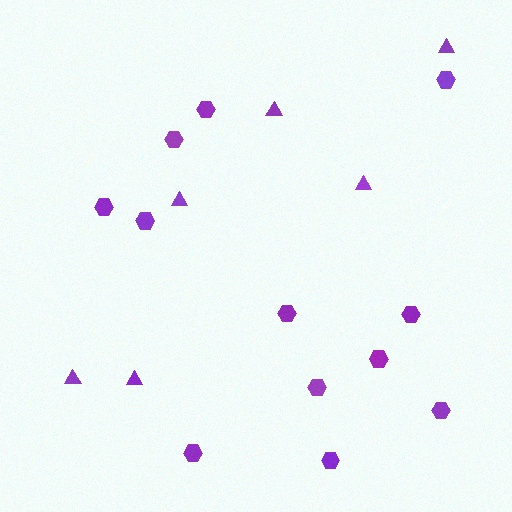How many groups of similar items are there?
There are 2 groups: one group of triangles (6) and one group of hexagons (12).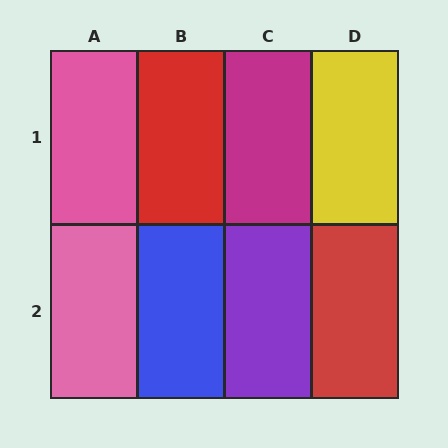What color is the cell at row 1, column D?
Yellow.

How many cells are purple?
1 cell is purple.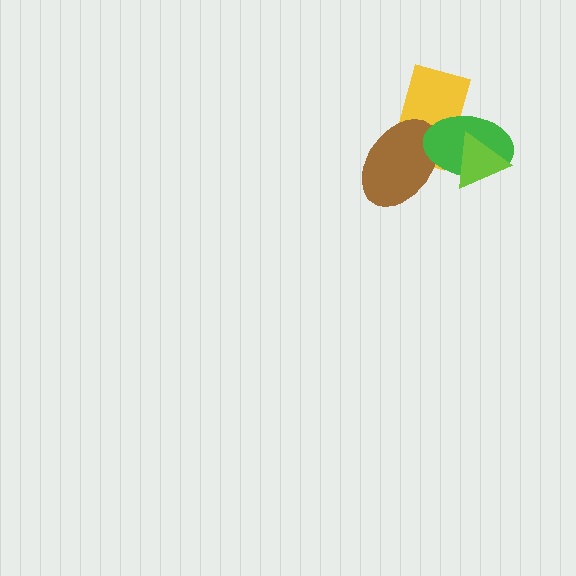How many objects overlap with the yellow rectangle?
3 objects overlap with the yellow rectangle.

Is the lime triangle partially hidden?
No, no other shape covers it.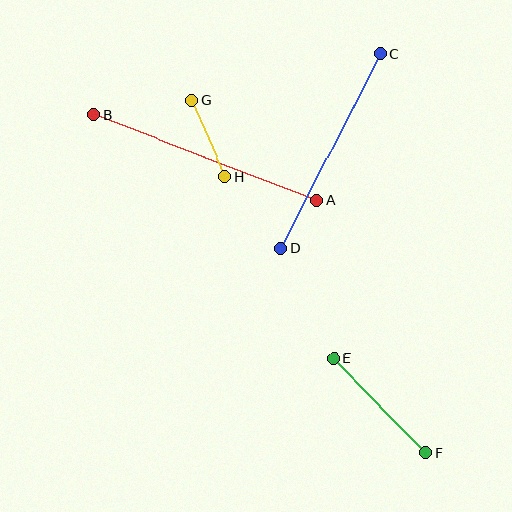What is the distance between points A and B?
The distance is approximately 240 pixels.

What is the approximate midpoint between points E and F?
The midpoint is at approximately (380, 406) pixels.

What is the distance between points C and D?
The distance is approximately 219 pixels.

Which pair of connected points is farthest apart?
Points A and B are farthest apart.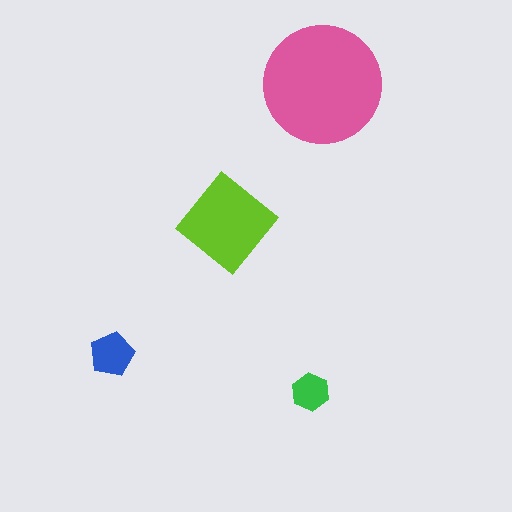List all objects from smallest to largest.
The green hexagon, the blue pentagon, the lime diamond, the pink circle.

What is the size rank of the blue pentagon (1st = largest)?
3rd.